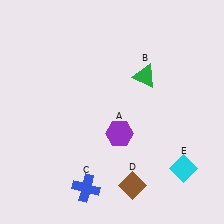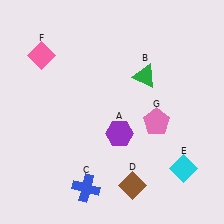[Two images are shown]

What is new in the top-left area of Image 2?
A pink diamond (F) was added in the top-left area of Image 2.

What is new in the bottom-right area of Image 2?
A pink pentagon (G) was added in the bottom-right area of Image 2.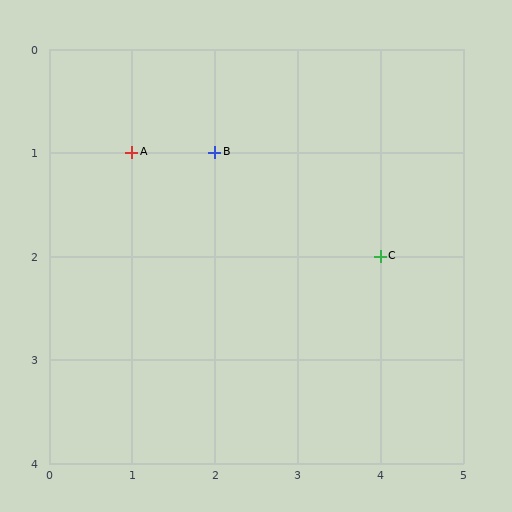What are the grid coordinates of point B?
Point B is at grid coordinates (2, 1).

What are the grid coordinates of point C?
Point C is at grid coordinates (4, 2).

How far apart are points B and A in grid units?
Points B and A are 1 column apart.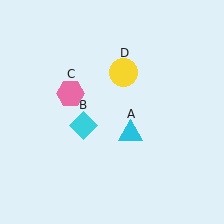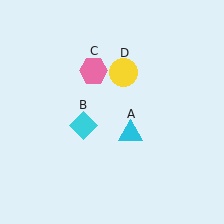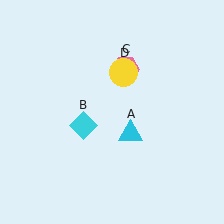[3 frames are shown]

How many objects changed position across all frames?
1 object changed position: pink hexagon (object C).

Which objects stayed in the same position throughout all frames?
Cyan triangle (object A) and cyan diamond (object B) and yellow circle (object D) remained stationary.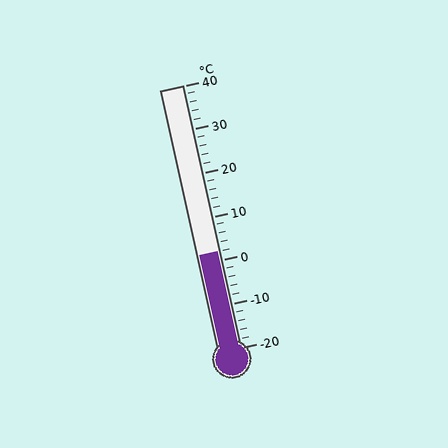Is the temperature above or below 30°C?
The temperature is below 30°C.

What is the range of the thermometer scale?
The thermometer scale ranges from -20°C to 40°C.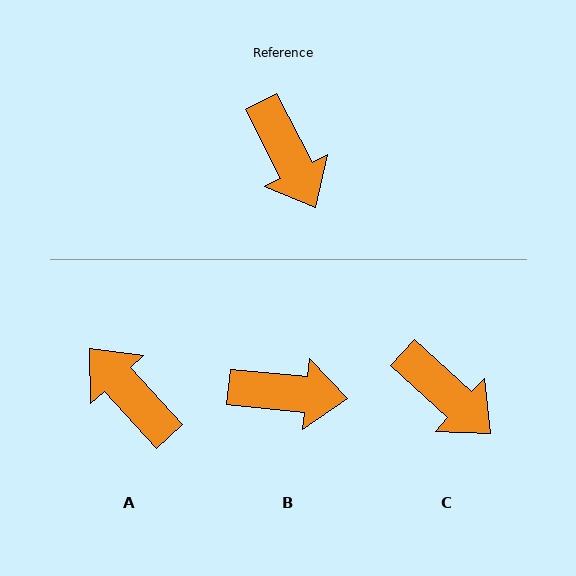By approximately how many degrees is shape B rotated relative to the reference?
Approximately 58 degrees counter-clockwise.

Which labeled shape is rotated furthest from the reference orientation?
A, about 165 degrees away.